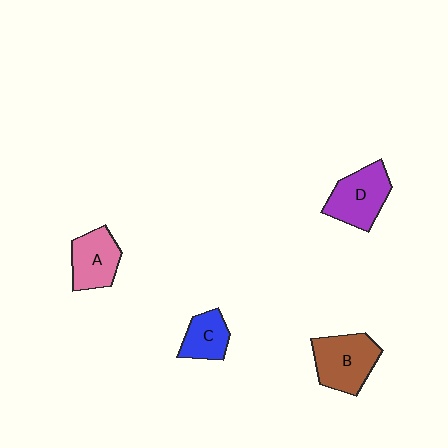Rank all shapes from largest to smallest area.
From largest to smallest: B (brown), D (purple), A (pink), C (blue).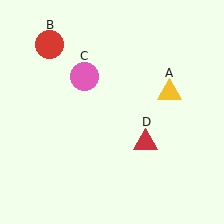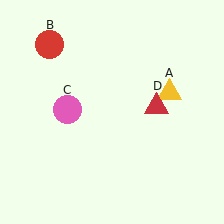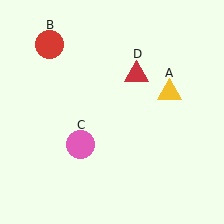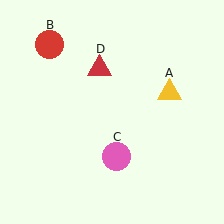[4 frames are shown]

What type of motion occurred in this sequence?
The pink circle (object C), red triangle (object D) rotated counterclockwise around the center of the scene.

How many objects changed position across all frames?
2 objects changed position: pink circle (object C), red triangle (object D).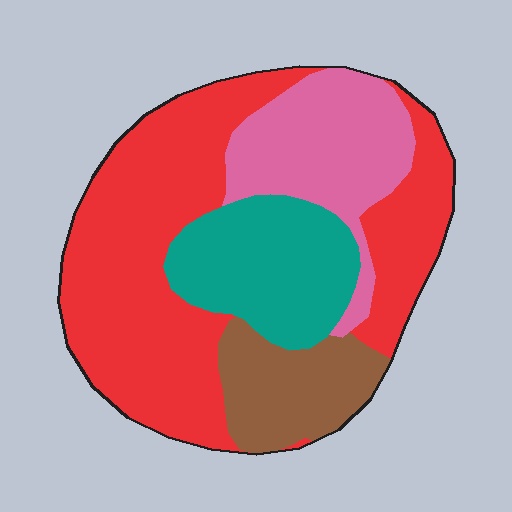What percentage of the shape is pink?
Pink covers about 20% of the shape.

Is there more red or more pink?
Red.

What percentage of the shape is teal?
Teal takes up about one fifth (1/5) of the shape.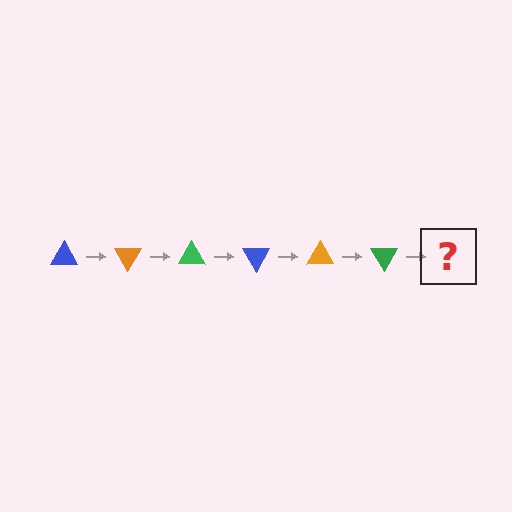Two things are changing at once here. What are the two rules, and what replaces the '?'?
The two rules are that it rotates 60 degrees each step and the color cycles through blue, orange, and green. The '?' should be a blue triangle, rotated 360 degrees from the start.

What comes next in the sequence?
The next element should be a blue triangle, rotated 360 degrees from the start.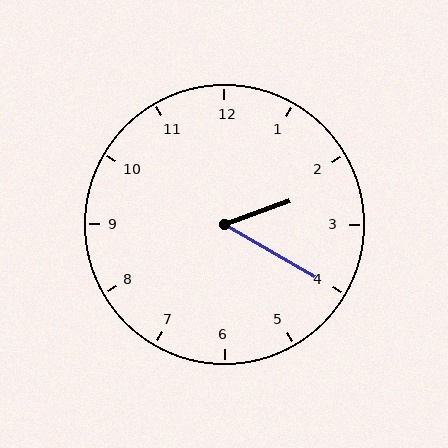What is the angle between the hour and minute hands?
Approximately 50 degrees.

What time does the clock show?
2:20.